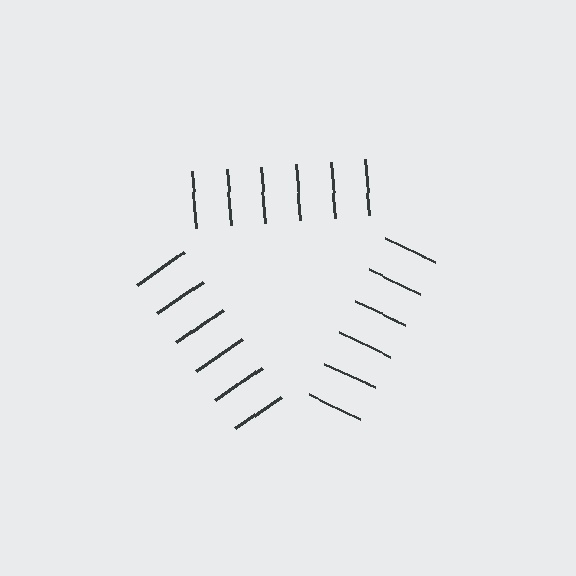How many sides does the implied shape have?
3 sides — the line-ends trace a triangle.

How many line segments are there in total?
18 — 6 along each of the 3 edges.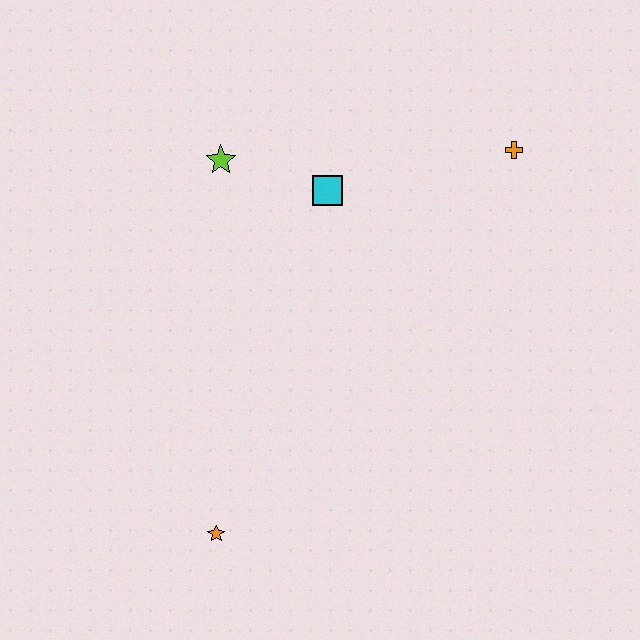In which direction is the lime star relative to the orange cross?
The lime star is to the left of the orange cross.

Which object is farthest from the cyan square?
The orange star is farthest from the cyan square.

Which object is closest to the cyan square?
The lime star is closest to the cyan square.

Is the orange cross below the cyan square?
No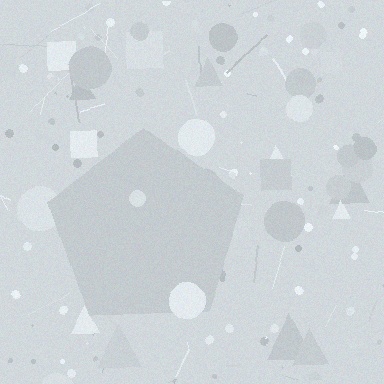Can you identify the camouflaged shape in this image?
The camouflaged shape is a pentagon.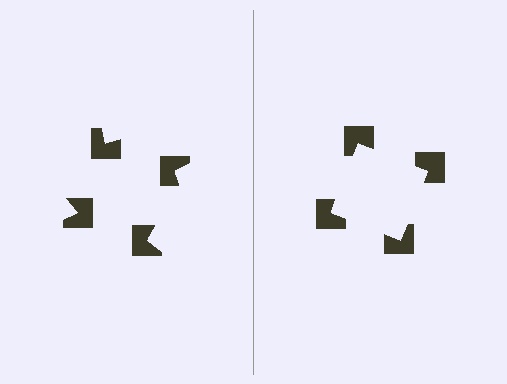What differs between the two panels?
The notched squares are positioned identically on both sides; only the wedge orientations differ. On the right they align to a square; on the left they are misaligned.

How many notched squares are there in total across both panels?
8 — 4 on each side.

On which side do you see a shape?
An illusory square appears on the right side. On the left side the wedge cuts are rotated, so no coherent shape forms.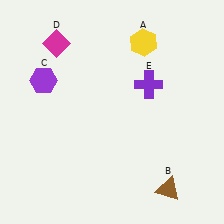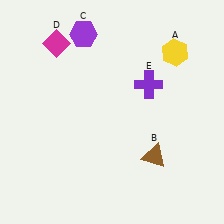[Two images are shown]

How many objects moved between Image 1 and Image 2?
3 objects moved between the two images.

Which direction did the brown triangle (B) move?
The brown triangle (B) moved up.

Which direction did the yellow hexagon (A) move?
The yellow hexagon (A) moved right.